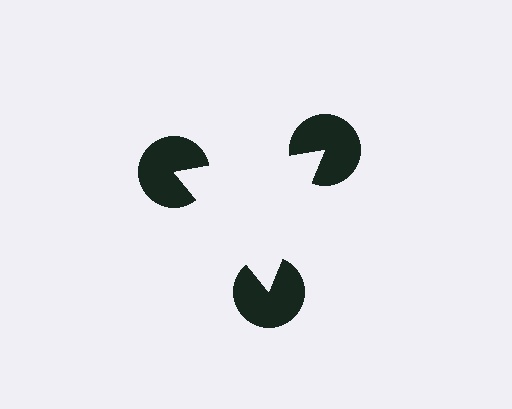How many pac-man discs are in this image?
There are 3 — one at each vertex of the illusory triangle.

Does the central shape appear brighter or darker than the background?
It typically appears slightly brighter than the background, even though no actual brightness change is drawn.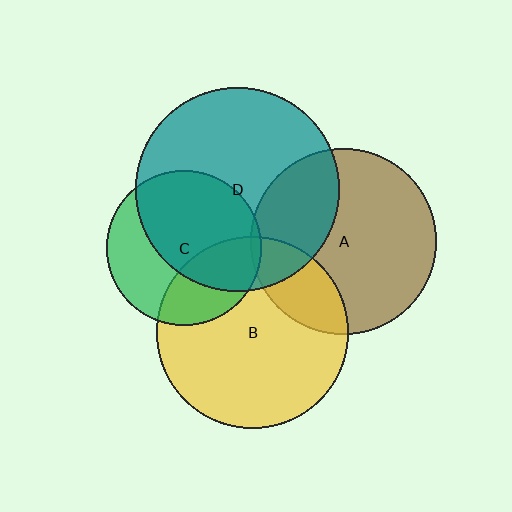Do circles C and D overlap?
Yes.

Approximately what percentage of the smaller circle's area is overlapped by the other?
Approximately 60%.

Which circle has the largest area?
Circle D (teal).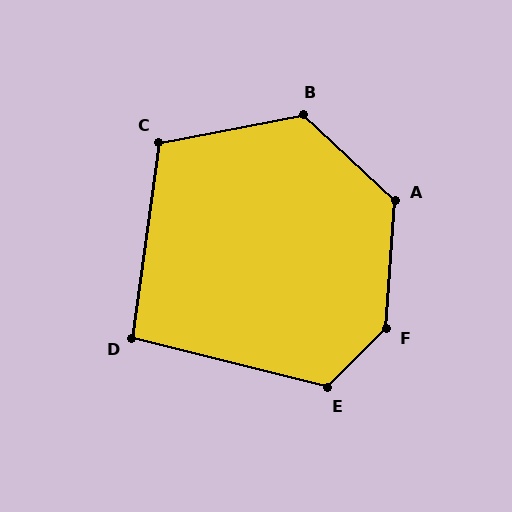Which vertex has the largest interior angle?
F, at approximately 139 degrees.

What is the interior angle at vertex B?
Approximately 126 degrees (obtuse).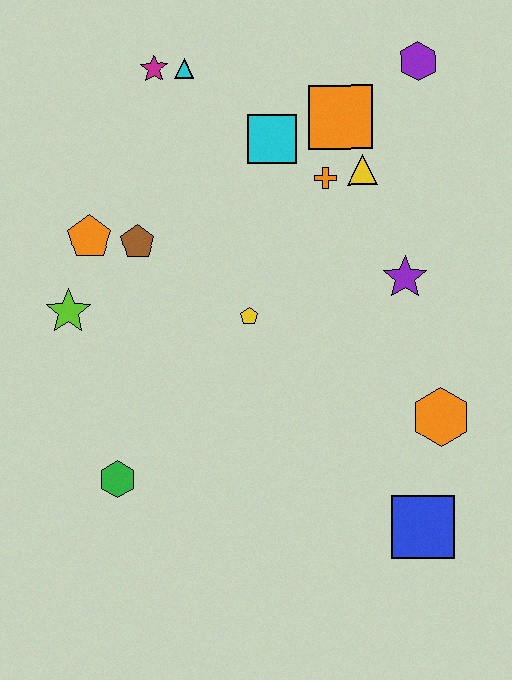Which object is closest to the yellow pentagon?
The brown pentagon is closest to the yellow pentagon.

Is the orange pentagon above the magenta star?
No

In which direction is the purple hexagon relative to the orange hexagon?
The purple hexagon is above the orange hexagon.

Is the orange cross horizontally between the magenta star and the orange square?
Yes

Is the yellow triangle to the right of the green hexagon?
Yes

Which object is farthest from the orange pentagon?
The blue square is farthest from the orange pentagon.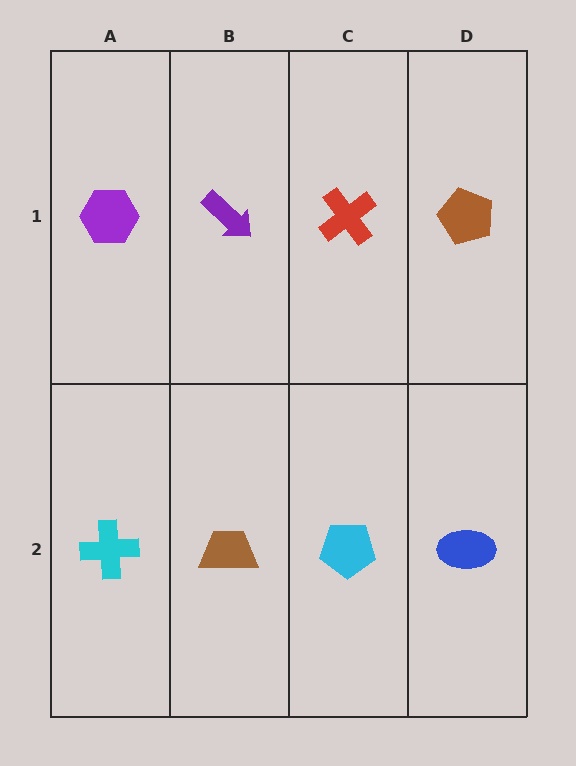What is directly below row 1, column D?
A blue ellipse.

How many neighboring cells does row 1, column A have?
2.